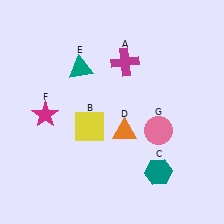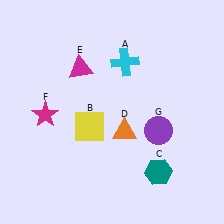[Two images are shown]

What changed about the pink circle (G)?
In Image 1, G is pink. In Image 2, it changed to purple.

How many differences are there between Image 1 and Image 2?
There are 3 differences between the two images.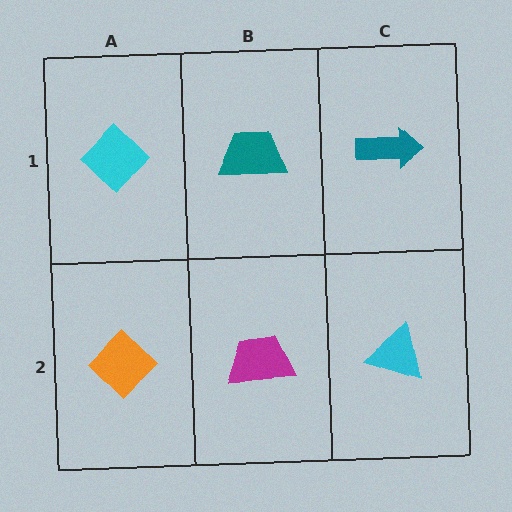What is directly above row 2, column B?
A teal trapezoid.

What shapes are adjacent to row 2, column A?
A cyan diamond (row 1, column A), a magenta trapezoid (row 2, column B).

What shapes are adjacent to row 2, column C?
A teal arrow (row 1, column C), a magenta trapezoid (row 2, column B).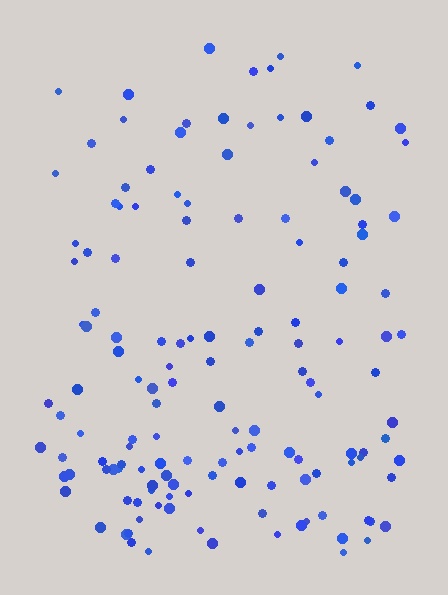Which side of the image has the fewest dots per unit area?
The top.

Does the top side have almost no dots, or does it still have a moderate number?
Still a moderate number, just noticeably fewer than the bottom.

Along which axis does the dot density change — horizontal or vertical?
Vertical.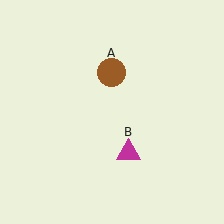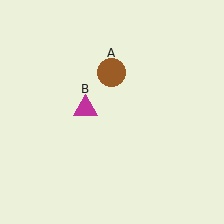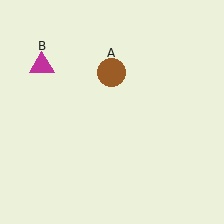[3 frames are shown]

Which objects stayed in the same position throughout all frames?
Brown circle (object A) remained stationary.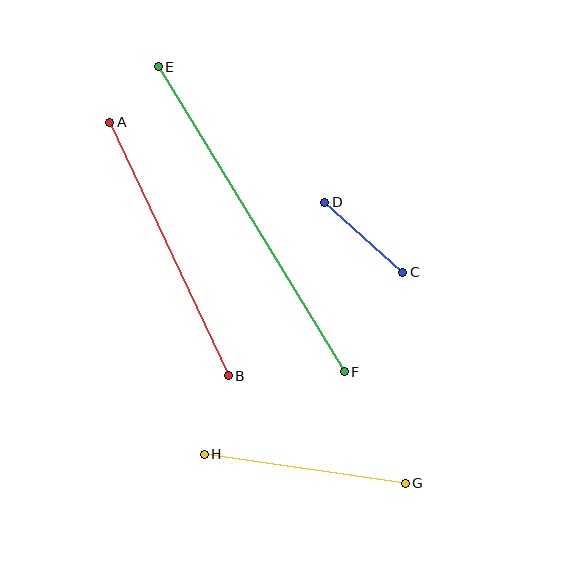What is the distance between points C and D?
The distance is approximately 105 pixels.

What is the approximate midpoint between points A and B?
The midpoint is at approximately (169, 249) pixels.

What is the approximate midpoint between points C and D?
The midpoint is at approximately (364, 237) pixels.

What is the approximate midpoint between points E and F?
The midpoint is at approximately (251, 219) pixels.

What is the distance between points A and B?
The distance is approximately 280 pixels.